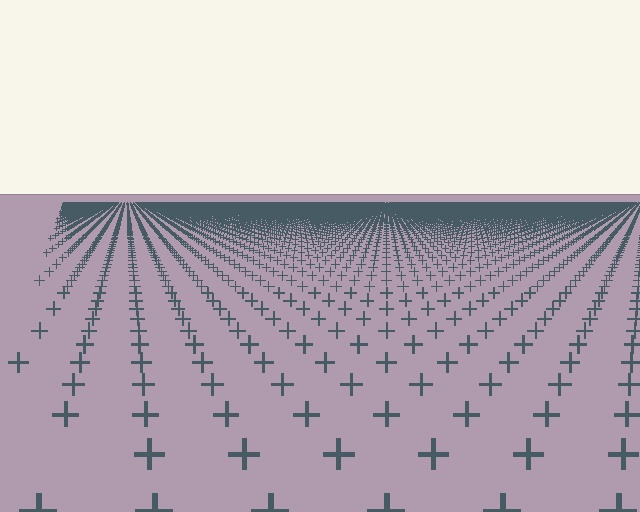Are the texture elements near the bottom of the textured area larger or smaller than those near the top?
Larger. Near the bottom, elements are closer to the viewer and appear at a bigger on-screen size.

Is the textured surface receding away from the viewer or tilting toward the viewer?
The surface is receding away from the viewer. Texture elements get smaller and denser toward the top.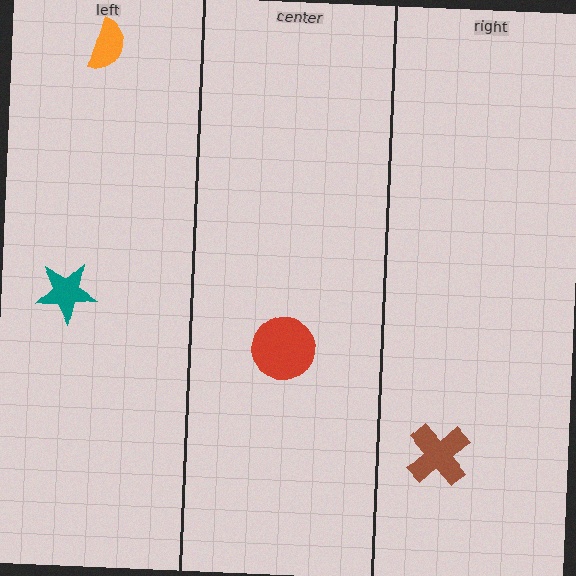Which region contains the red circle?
The center region.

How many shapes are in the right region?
1.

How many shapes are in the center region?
1.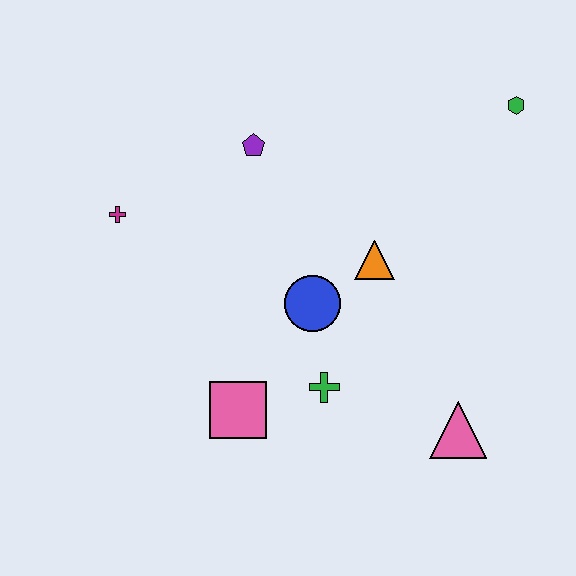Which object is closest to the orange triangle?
The blue circle is closest to the orange triangle.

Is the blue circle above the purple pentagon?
No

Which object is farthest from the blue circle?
The green hexagon is farthest from the blue circle.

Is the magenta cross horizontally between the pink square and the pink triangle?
No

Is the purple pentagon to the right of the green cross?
No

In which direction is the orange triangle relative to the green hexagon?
The orange triangle is below the green hexagon.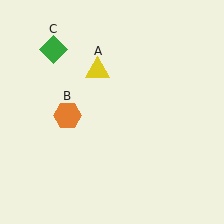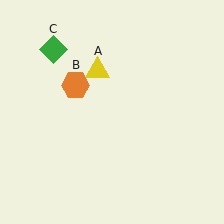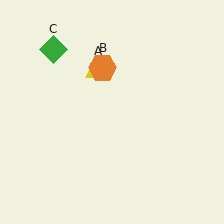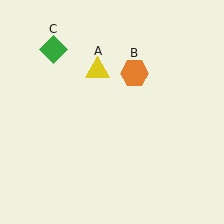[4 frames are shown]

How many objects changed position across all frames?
1 object changed position: orange hexagon (object B).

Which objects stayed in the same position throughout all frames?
Yellow triangle (object A) and green diamond (object C) remained stationary.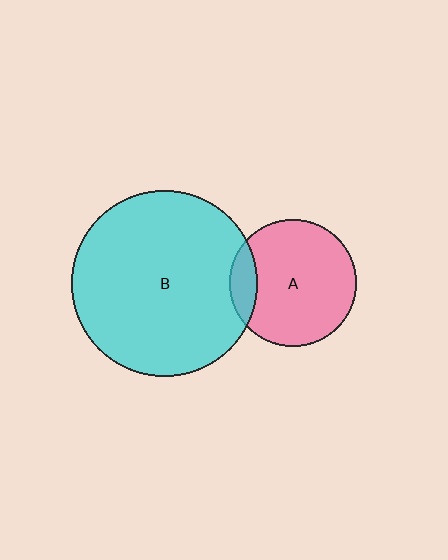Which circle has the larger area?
Circle B (cyan).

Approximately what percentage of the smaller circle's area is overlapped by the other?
Approximately 15%.